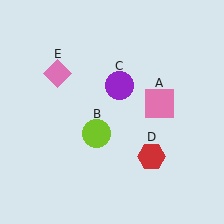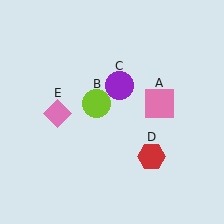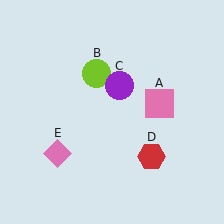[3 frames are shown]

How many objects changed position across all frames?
2 objects changed position: lime circle (object B), pink diamond (object E).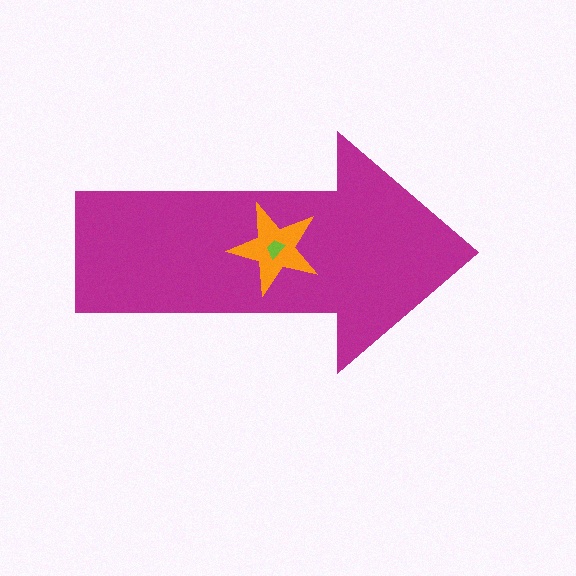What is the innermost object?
The lime trapezoid.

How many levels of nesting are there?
3.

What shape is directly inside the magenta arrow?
The orange star.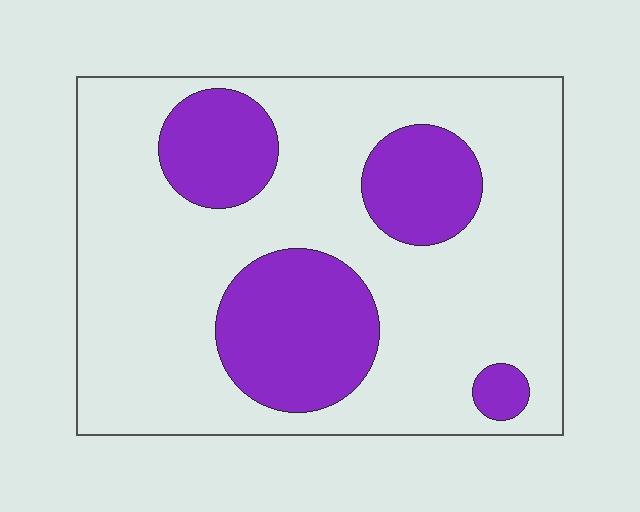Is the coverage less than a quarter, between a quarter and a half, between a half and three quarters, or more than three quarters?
Between a quarter and a half.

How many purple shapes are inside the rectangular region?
4.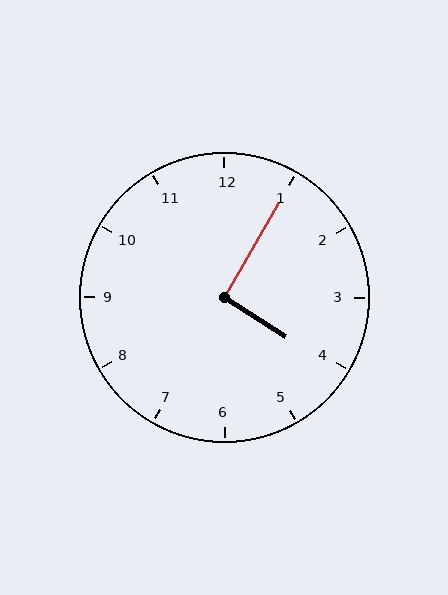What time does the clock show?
4:05.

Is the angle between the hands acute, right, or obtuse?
It is right.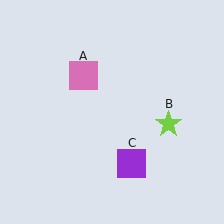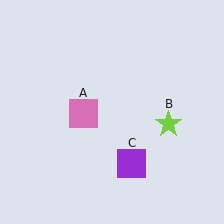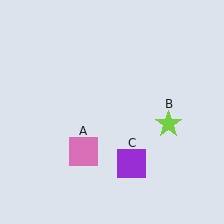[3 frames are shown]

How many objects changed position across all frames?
1 object changed position: pink square (object A).